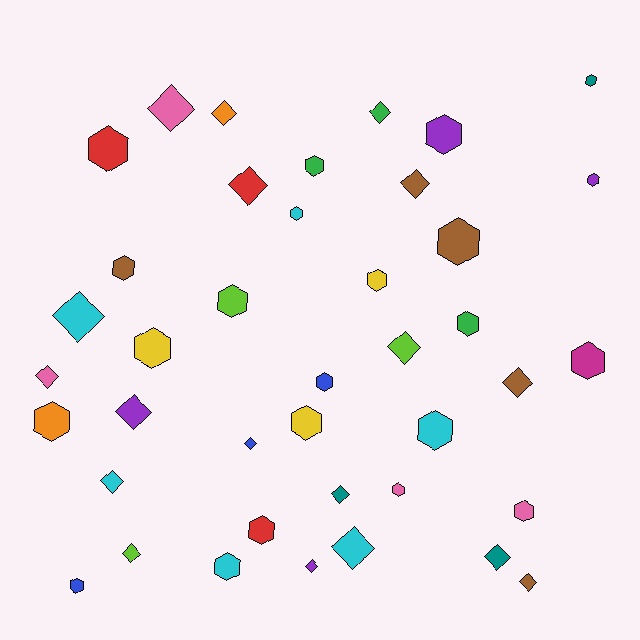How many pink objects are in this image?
There are 4 pink objects.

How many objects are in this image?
There are 40 objects.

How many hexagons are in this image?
There are 22 hexagons.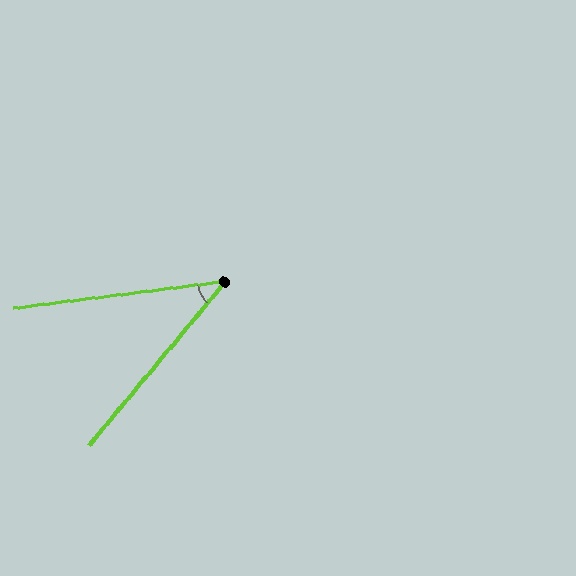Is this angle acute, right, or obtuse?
It is acute.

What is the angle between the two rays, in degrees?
Approximately 43 degrees.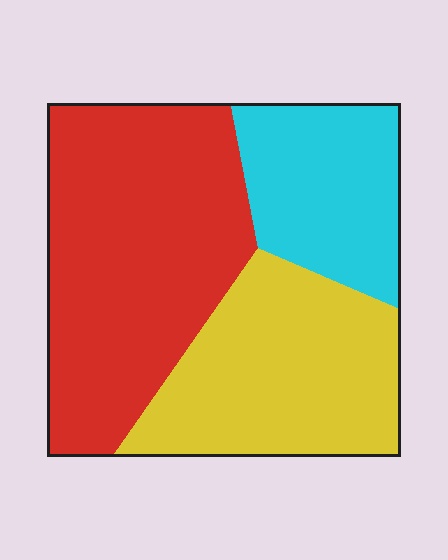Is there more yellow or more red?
Red.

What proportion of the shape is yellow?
Yellow takes up about one third (1/3) of the shape.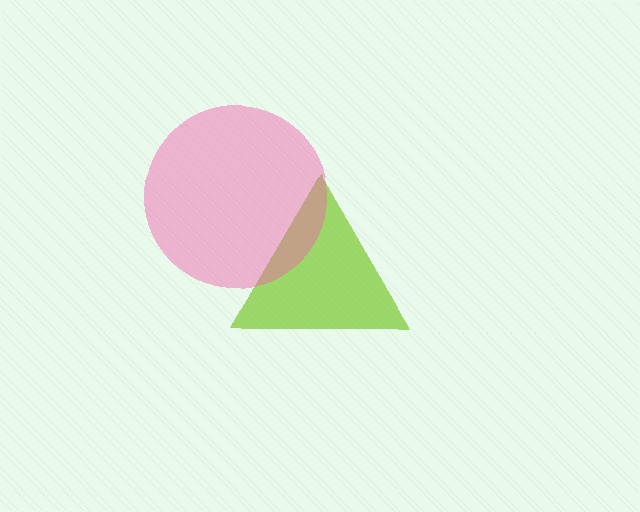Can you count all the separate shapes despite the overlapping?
Yes, there are 2 separate shapes.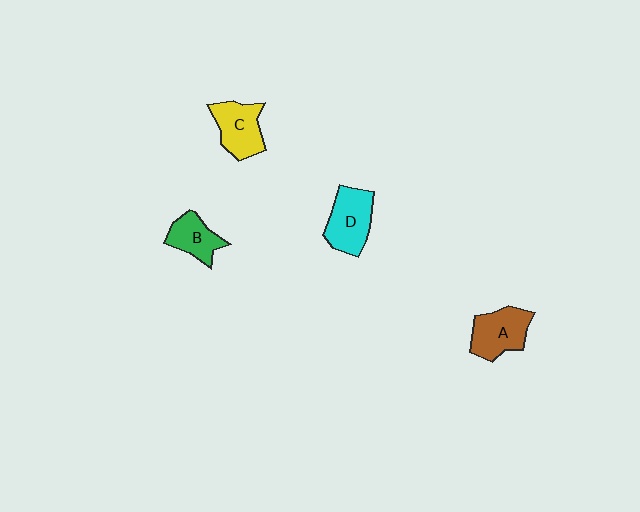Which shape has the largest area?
Shape D (cyan).